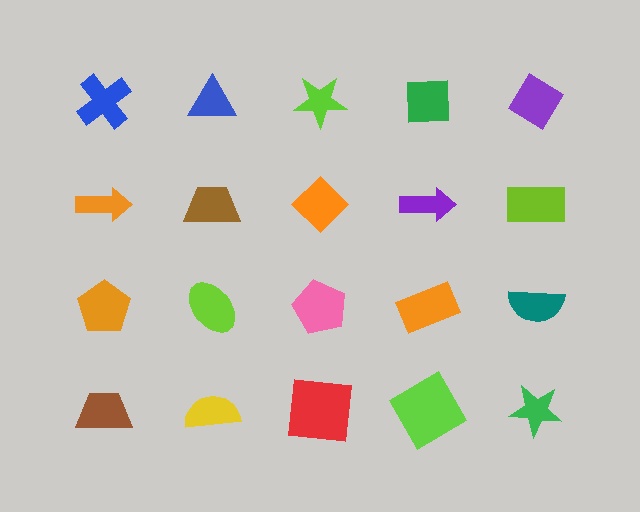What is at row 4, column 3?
A red square.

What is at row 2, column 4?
A purple arrow.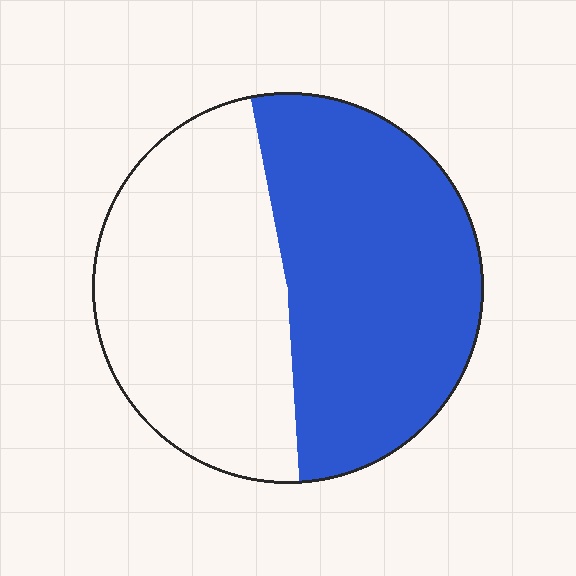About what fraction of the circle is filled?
About one half (1/2).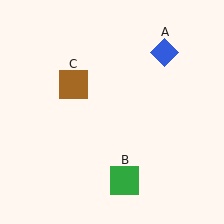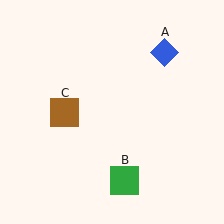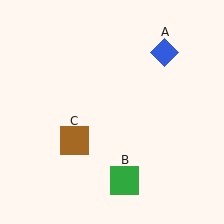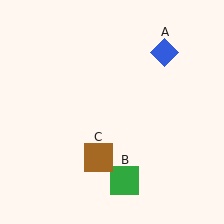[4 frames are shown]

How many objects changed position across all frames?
1 object changed position: brown square (object C).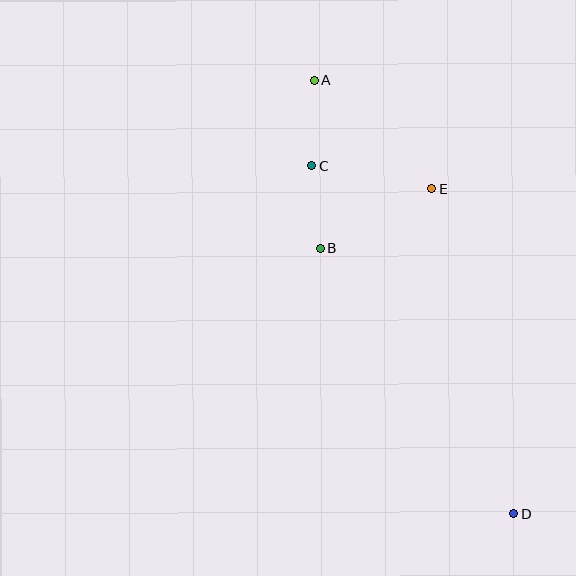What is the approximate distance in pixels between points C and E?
The distance between C and E is approximately 121 pixels.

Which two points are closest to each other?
Points B and C are closest to each other.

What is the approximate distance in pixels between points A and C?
The distance between A and C is approximately 85 pixels.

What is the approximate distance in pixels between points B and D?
The distance between B and D is approximately 329 pixels.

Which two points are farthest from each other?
Points A and D are farthest from each other.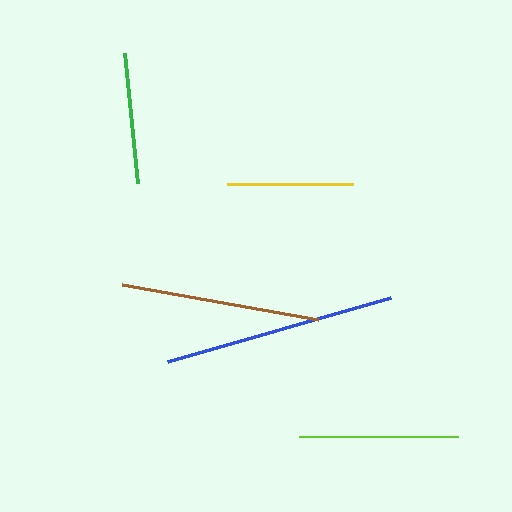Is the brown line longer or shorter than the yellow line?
The brown line is longer than the yellow line.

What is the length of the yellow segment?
The yellow segment is approximately 126 pixels long.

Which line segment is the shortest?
The yellow line is the shortest at approximately 126 pixels.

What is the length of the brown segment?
The brown segment is approximately 199 pixels long.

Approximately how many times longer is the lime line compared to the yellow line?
The lime line is approximately 1.3 times the length of the yellow line.